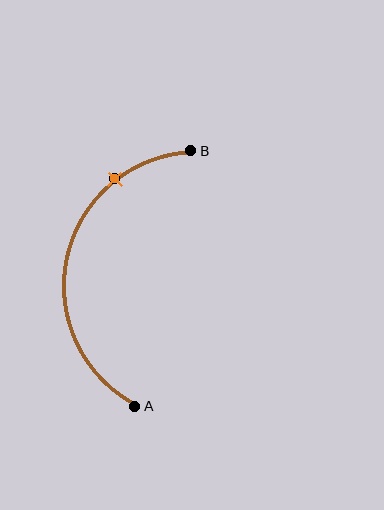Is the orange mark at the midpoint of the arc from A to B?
No. The orange mark lies on the arc but is closer to endpoint B. The arc midpoint would be at the point on the curve equidistant along the arc from both A and B.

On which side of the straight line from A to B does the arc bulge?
The arc bulges to the left of the straight line connecting A and B.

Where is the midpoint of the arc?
The arc midpoint is the point on the curve farthest from the straight line joining A and B. It sits to the left of that line.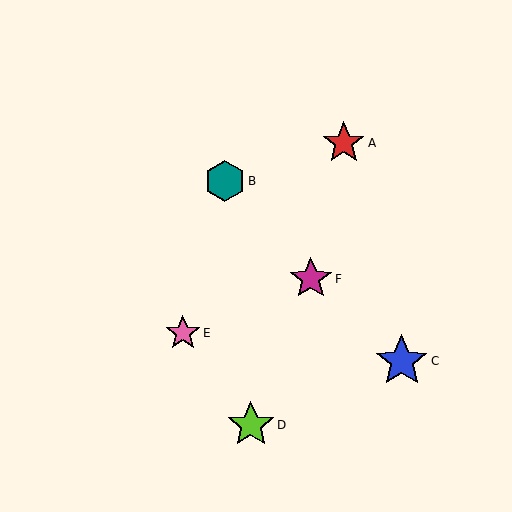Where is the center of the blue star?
The center of the blue star is at (402, 361).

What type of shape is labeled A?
Shape A is a red star.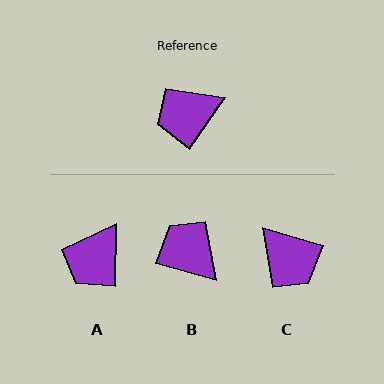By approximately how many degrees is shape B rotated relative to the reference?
Approximately 71 degrees clockwise.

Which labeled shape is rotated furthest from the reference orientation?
C, about 108 degrees away.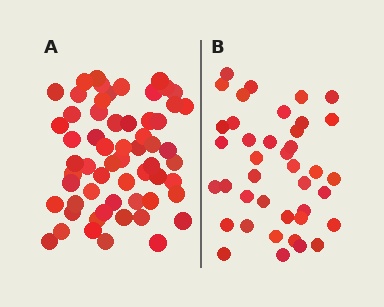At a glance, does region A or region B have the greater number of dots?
Region A (the left region) has more dots.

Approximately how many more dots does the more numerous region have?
Region A has approximately 20 more dots than region B.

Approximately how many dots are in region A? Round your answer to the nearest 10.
About 60 dots.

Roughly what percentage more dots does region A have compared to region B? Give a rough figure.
About 50% more.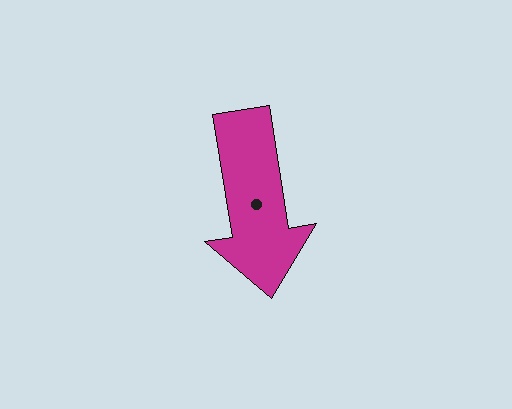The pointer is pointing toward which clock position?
Roughly 6 o'clock.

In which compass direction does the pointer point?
South.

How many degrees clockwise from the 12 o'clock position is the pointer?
Approximately 171 degrees.